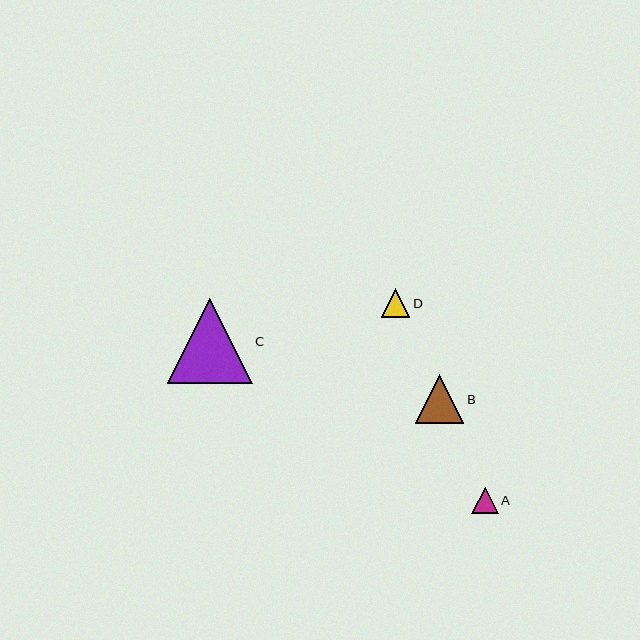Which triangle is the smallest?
Triangle A is the smallest with a size of approximately 27 pixels.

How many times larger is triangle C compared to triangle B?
Triangle C is approximately 1.7 times the size of triangle B.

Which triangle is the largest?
Triangle C is the largest with a size of approximately 85 pixels.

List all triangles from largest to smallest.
From largest to smallest: C, B, D, A.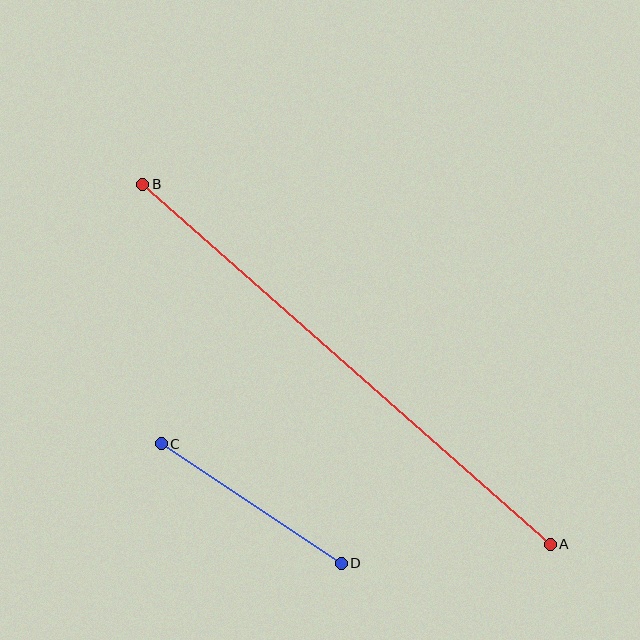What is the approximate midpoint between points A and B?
The midpoint is at approximately (346, 364) pixels.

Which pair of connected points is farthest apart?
Points A and B are farthest apart.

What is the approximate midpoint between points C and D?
The midpoint is at approximately (251, 503) pixels.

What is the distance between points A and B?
The distance is approximately 544 pixels.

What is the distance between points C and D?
The distance is approximately 216 pixels.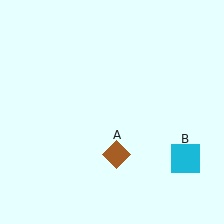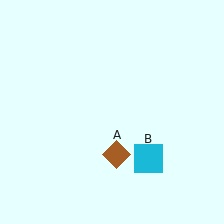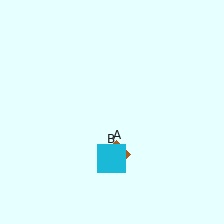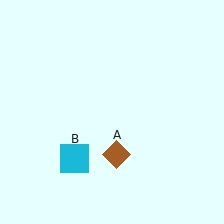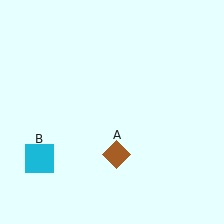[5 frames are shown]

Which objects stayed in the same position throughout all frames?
Brown diamond (object A) remained stationary.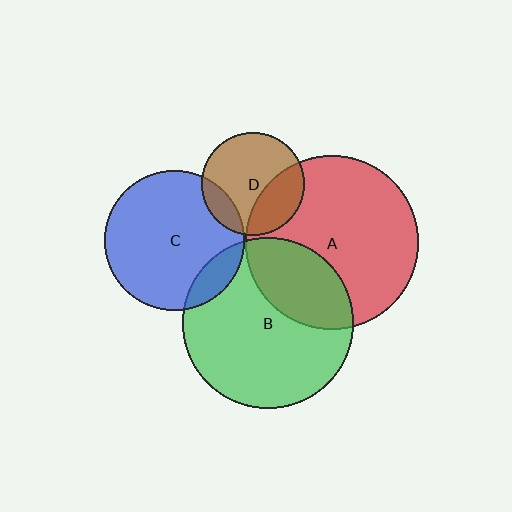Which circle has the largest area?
Circle A (red).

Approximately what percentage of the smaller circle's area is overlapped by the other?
Approximately 30%.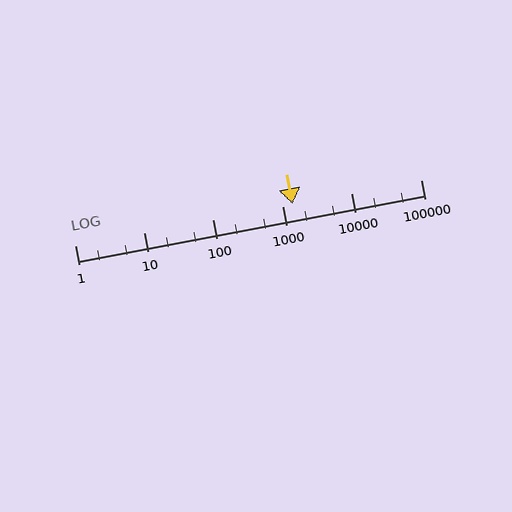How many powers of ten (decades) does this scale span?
The scale spans 5 decades, from 1 to 100000.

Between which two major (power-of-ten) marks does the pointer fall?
The pointer is between 1000 and 10000.